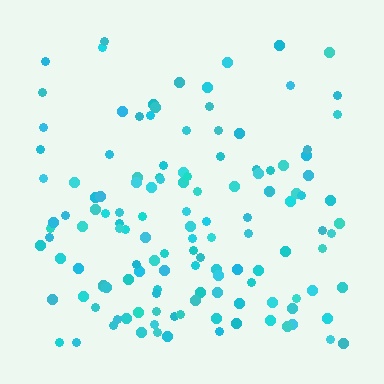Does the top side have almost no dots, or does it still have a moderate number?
Still a moderate number, just noticeably fewer than the bottom.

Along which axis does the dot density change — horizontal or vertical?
Vertical.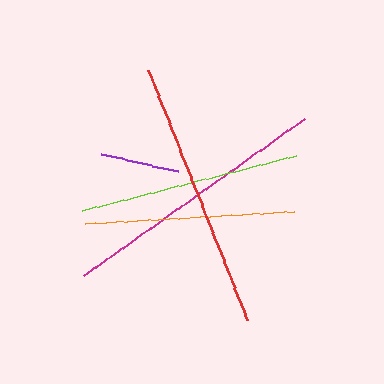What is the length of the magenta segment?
The magenta segment is approximately 271 pixels long.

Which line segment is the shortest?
The purple line is the shortest at approximately 78 pixels.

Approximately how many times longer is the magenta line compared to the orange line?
The magenta line is approximately 1.3 times the length of the orange line.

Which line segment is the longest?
The magenta line is the longest at approximately 271 pixels.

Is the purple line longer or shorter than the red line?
The red line is longer than the purple line.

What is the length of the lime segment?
The lime segment is approximately 221 pixels long.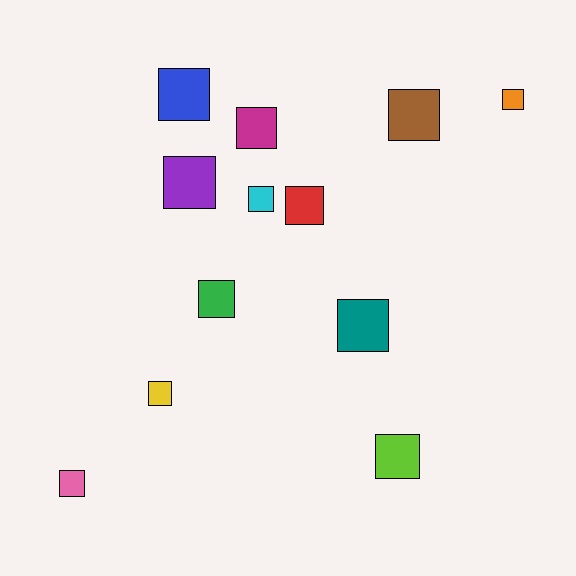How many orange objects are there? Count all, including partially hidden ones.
There is 1 orange object.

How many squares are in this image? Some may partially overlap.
There are 12 squares.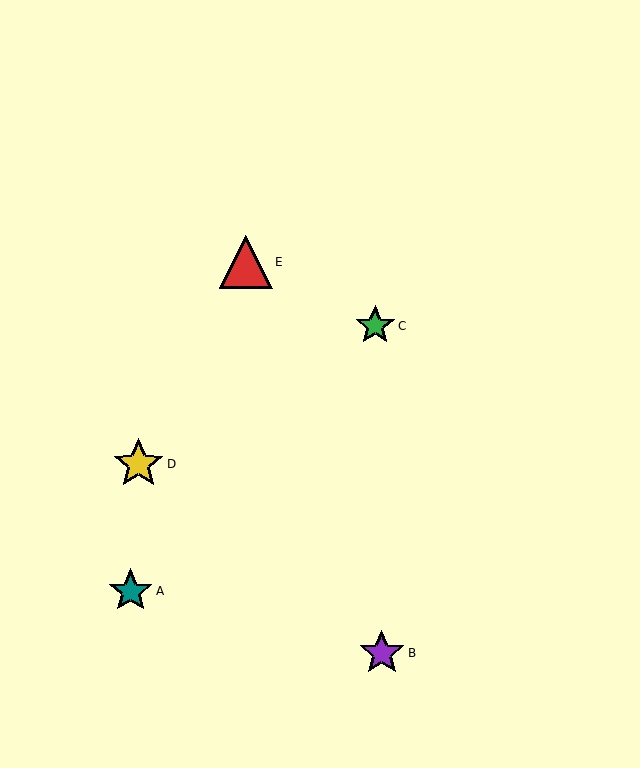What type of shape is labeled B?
Shape B is a purple star.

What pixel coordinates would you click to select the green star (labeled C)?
Click at (375, 326) to select the green star C.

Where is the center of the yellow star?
The center of the yellow star is at (139, 464).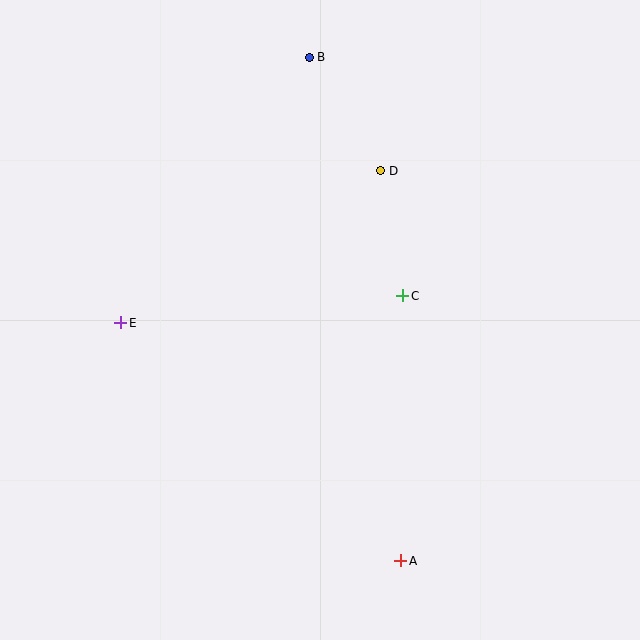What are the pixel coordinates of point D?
Point D is at (381, 171).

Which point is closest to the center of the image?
Point C at (403, 296) is closest to the center.